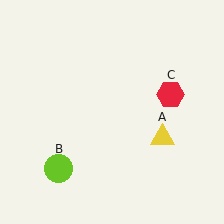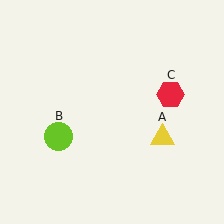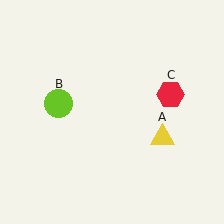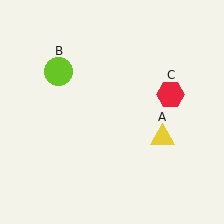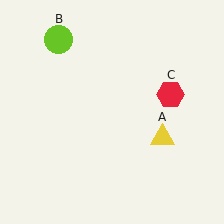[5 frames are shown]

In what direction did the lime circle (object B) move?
The lime circle (object B) moved up.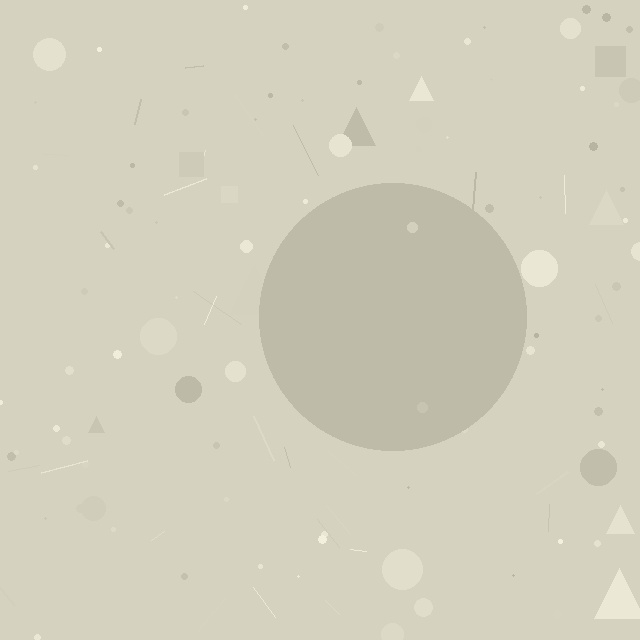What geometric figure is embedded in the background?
A circle is embedded in the background.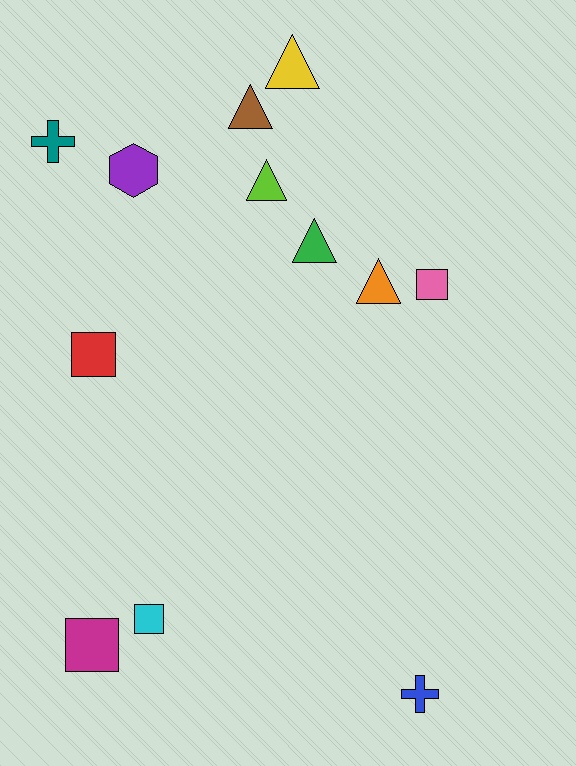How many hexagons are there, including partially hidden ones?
There is 1 hexagon.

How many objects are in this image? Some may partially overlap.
There are 12 objects.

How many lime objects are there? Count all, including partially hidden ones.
There is 1 lime object.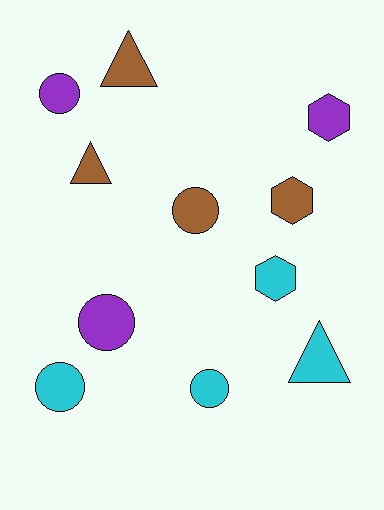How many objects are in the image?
There are 11 objects.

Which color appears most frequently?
Cyan, with 4 objects.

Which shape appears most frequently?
Circle, with 5 objects.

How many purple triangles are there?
There are no purple triangles.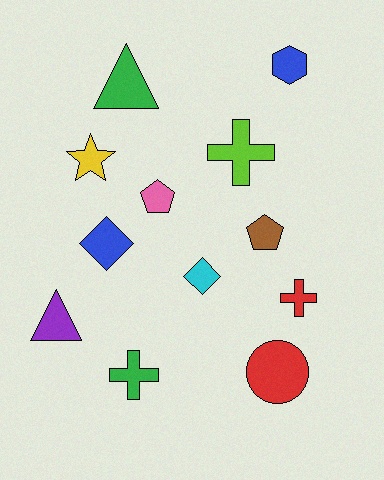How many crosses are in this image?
There are 3 crosses.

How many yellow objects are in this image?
There is 1 yellow object.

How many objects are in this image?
There are 12 objects.